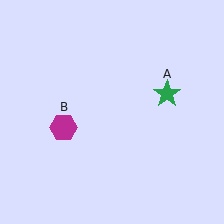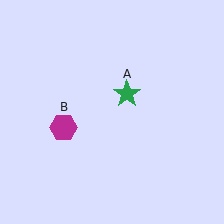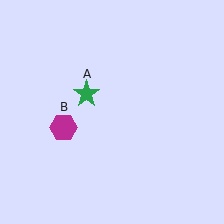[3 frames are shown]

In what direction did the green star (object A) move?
The green star (object A) moved left.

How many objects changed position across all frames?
1 object changed position: green star (object A).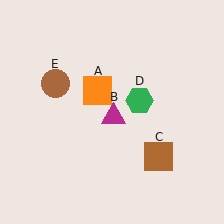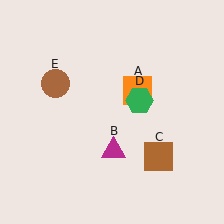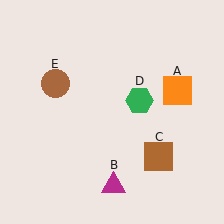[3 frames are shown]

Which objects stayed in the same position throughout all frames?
Brown square (object C) and green hexagon (object D) and brown circle (object E) remained stationary.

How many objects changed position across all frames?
2 objects changed position: orange square (object A), magenta triangle (object B).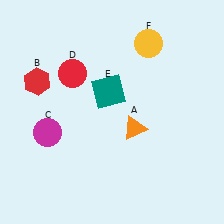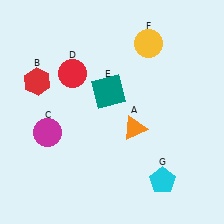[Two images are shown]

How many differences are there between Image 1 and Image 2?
There is 1 difference between the two images.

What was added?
A cyan pentagon (G) was added in Image 2.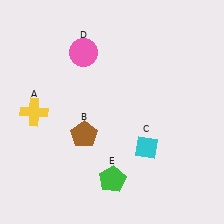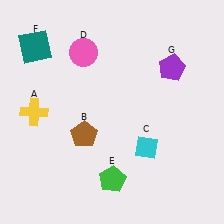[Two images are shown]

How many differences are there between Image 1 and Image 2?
There are 2 differences between the two images.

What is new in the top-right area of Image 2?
A purple pentagon (G) was added in the top-right area of Image 2.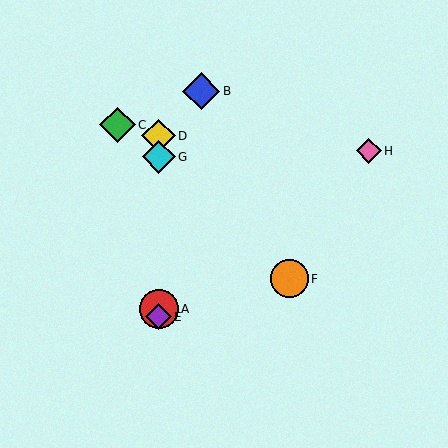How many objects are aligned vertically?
4 objects (A, D, E, G) are aligned vertically.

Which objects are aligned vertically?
Objects A, D, E, G are aligned vertically.